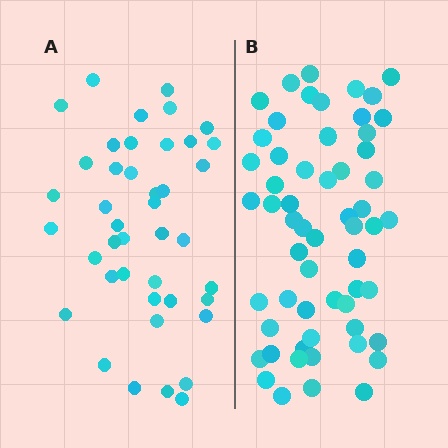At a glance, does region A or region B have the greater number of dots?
Region B (the right region) has more dots.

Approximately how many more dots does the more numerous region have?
Region B has approximately 15 more dots than region A.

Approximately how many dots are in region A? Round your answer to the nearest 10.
About 40 dots. (The exact count is 42, which rounds to 40.)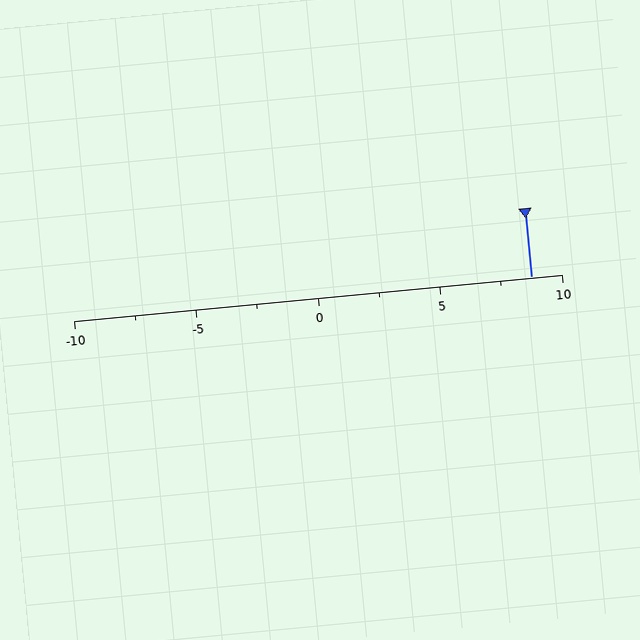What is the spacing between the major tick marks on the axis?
The major ticks are spaced 5 apart.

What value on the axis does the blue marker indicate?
The marker indicates approximately 8.8.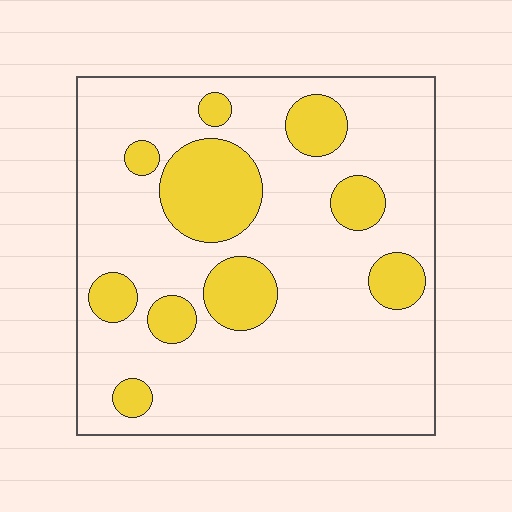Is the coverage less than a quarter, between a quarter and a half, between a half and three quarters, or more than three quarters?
Less than a quarter.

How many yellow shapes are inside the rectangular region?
10.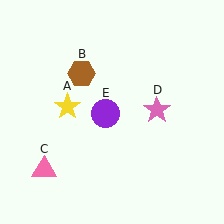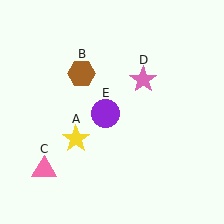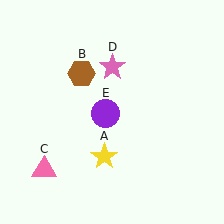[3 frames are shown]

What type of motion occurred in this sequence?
The yellow star (object A), pink star (object D) rotated counterclockwise around the center of the scene.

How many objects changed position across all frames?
2 objects changed position: yellow star (object A), pink star (object D).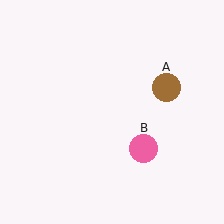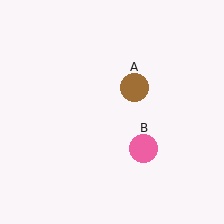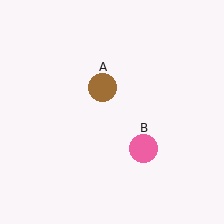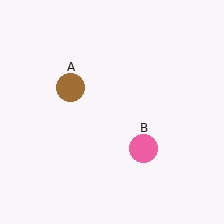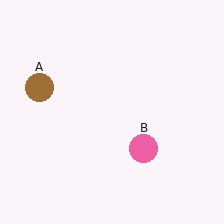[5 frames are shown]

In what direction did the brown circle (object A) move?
The brown circle (object A) moved left.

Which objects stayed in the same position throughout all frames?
Pink circle (object B) remained stationary.